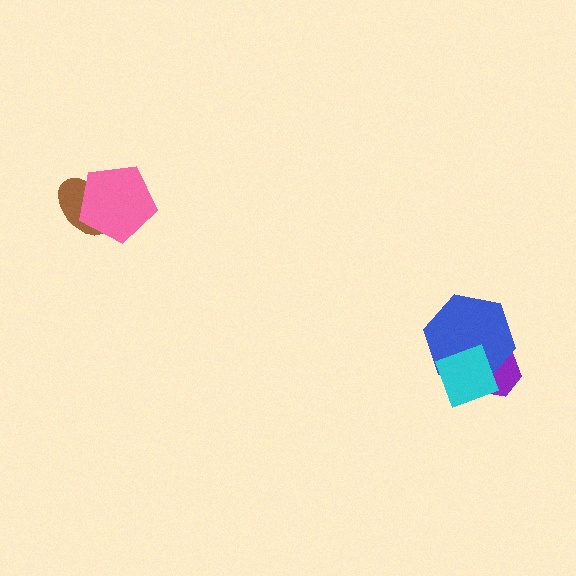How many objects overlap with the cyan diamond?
2 objects overlap with the cyan diamond.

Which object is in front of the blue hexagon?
The cyan diamond is in front of the blue hexagon.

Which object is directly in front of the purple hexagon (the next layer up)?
The blue hexagon is directly in front of the purple hexagon.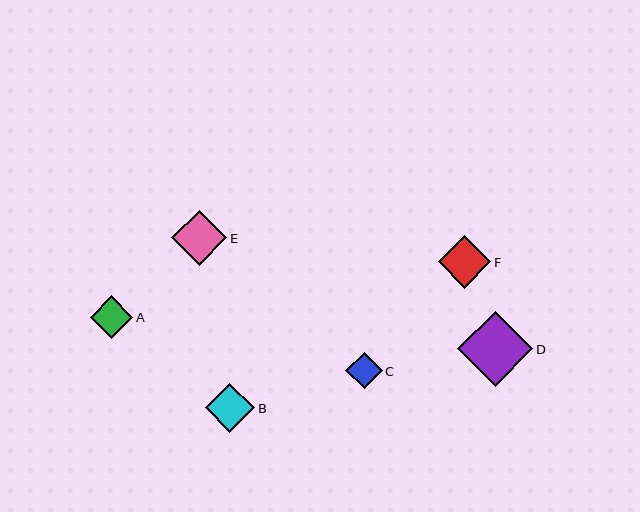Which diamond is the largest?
Diamond D is the largest with a size of approximately 75 pixels.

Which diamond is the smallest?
Diamond C is the smallest with a size of approximately 36 pixels.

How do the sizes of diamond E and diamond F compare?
Diamond E and diamond F are approximately the same size.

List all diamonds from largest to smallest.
From largest to smallest: D, E, F, B, A, C.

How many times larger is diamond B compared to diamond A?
Diamond B is approximately 1.2 times the size of diamond A.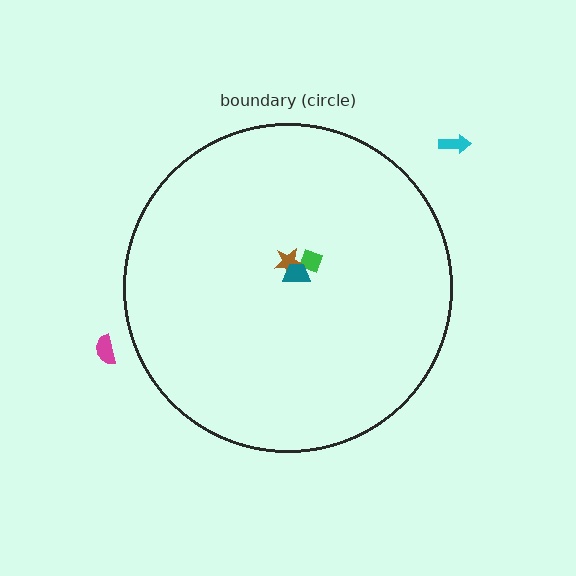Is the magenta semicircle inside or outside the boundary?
Outside.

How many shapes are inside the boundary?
3 inside, 2 outside.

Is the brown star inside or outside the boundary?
Inside.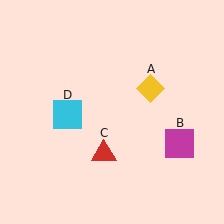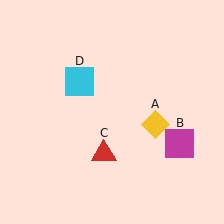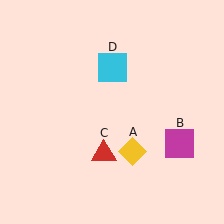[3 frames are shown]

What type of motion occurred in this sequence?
The yellow diamond (object A), cyan square (object D) rotated clockwise around the center of the scene.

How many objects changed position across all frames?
2 objects changed position: yellow diamond (object A), cyan square (object D).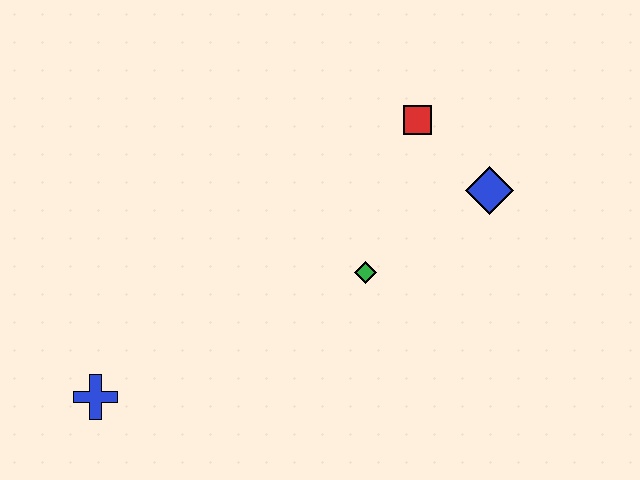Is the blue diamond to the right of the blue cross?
Yes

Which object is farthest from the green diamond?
The blue cross is farthest from the green diamond.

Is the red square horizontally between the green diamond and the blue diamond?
Yes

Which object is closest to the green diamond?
The blue diamond is closest to the green diamond.